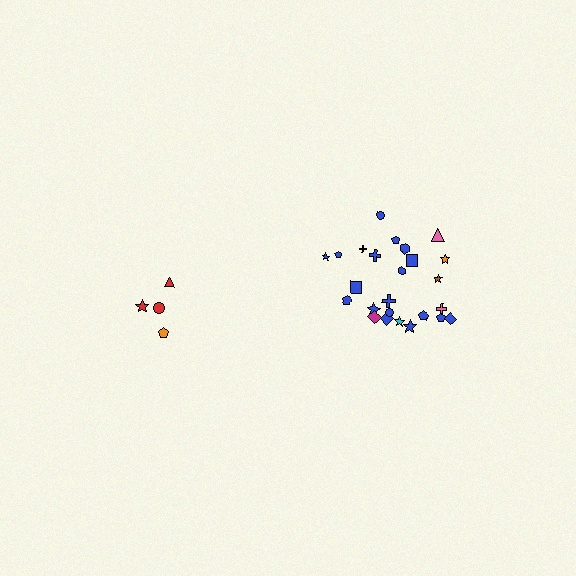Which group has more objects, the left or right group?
The right group.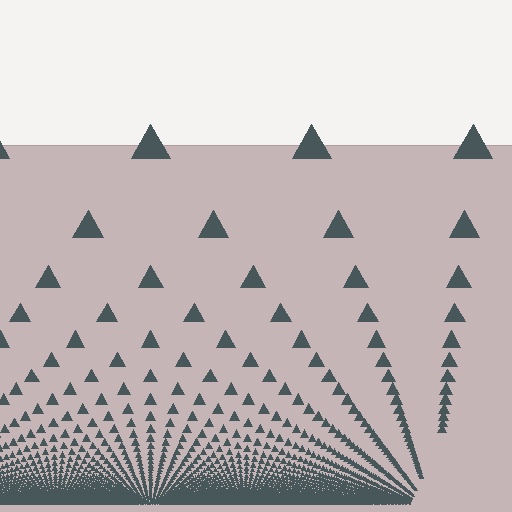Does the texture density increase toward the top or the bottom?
Density increases toward the bottom.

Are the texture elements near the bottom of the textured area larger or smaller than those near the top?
Smaller. The gradient is inverted — elements near the bottom are smaller and denser.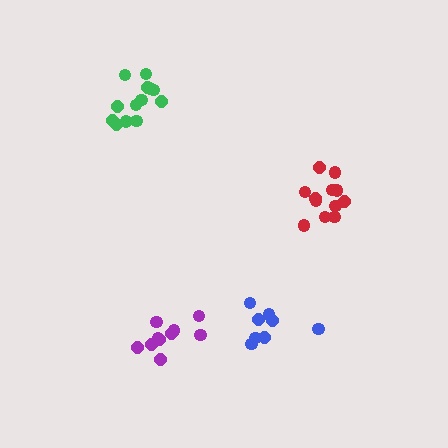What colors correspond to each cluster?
The clusters are colored: purple, green, red, blue.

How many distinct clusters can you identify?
There are 4 distinct clusters.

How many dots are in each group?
Group 1: 10 dots, Group 2: 13 dots, Group 3: 12 dots, Group 4: 8 dots (43 total).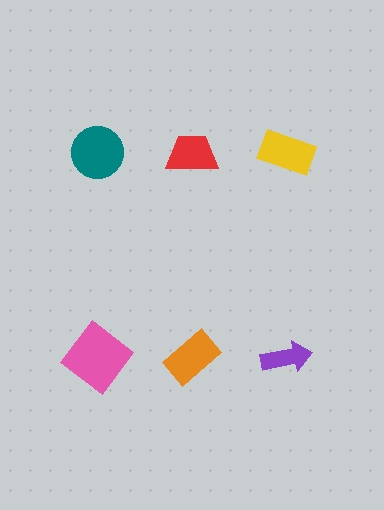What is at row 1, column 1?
A teal circle.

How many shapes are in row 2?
3 shapes.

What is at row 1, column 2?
A red trapezoid.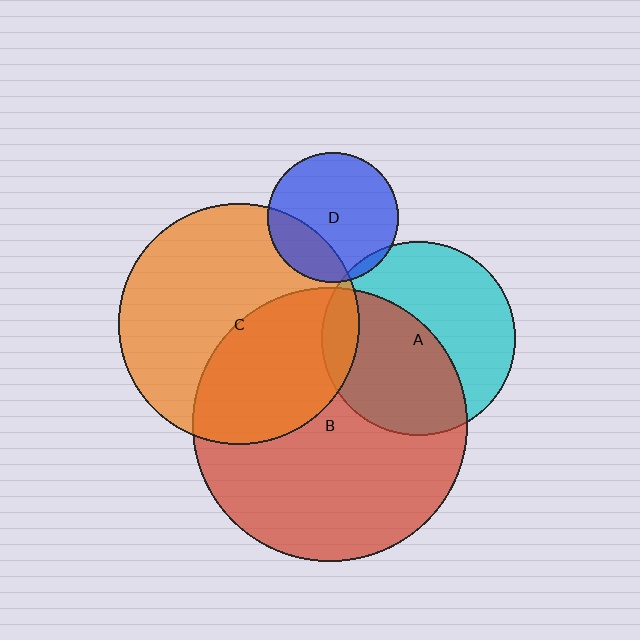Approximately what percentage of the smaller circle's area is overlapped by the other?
Approximately 50%.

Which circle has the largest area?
Circle B (red).